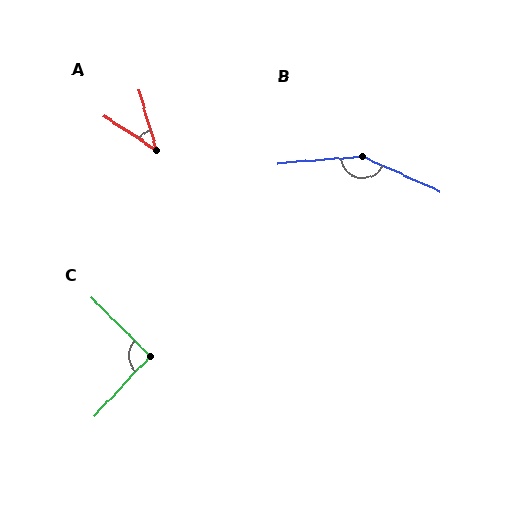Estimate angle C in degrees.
Approximately 93 degrees.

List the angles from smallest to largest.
A (41°), C (93°), B (151°).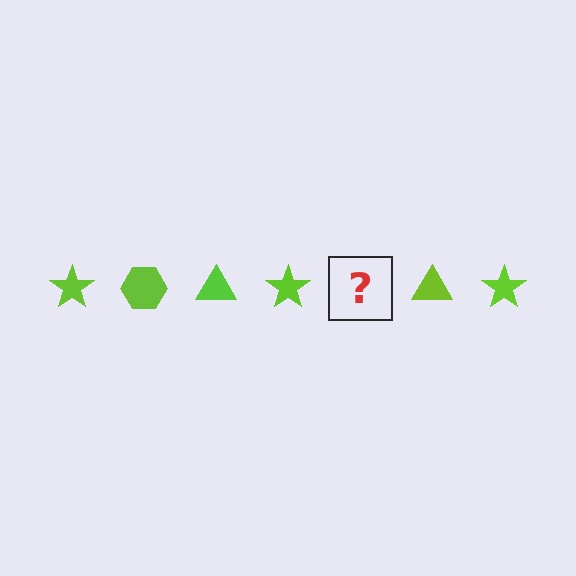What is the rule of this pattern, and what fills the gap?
The rule is that the pattern cycles through star, hexagon, triangle shapes in lime. The gap should be filled with a lime hexagon.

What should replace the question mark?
The question mark should be replaced with a lime hexagon.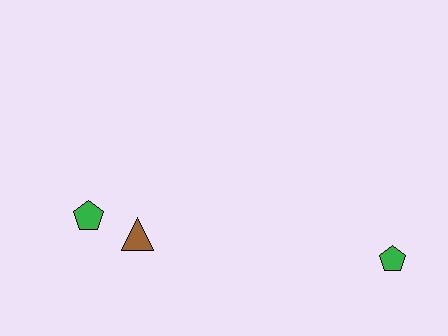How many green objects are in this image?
There are 2 green objects.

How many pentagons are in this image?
There are 2 pentagons.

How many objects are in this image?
There are 3 objects.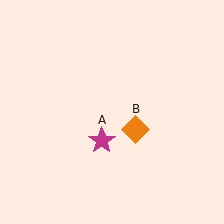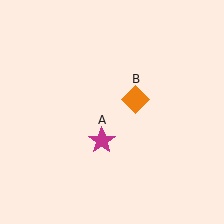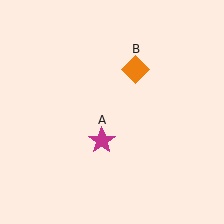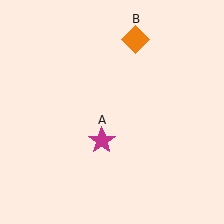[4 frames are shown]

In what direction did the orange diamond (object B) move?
The orange diamond (object B) moved up.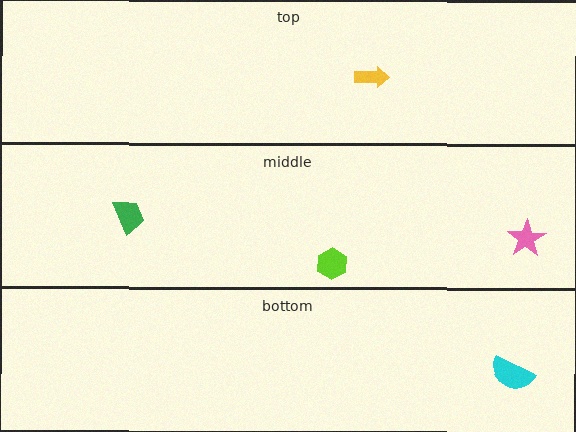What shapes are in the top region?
The yellow arrow.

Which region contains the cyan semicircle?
The bottom region.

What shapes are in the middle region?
The green trapezoid, the lime hexagon, the pink star.